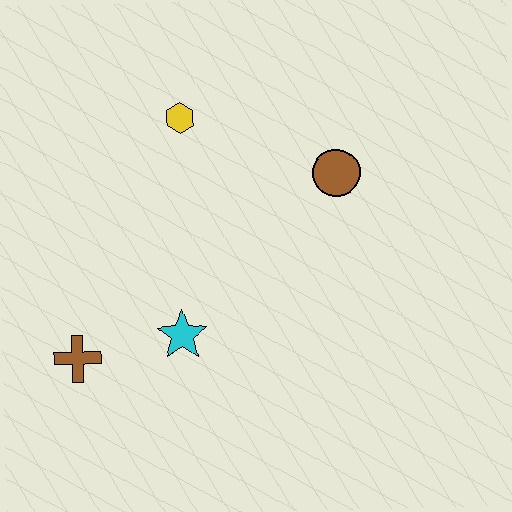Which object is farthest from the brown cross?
The brown circle is farthest from the brown cross.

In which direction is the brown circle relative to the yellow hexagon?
The brown circle is to the right of the yellow hexagon.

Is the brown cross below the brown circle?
Yes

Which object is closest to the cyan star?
The brown cross is closest to the cyan star.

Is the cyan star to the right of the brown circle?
No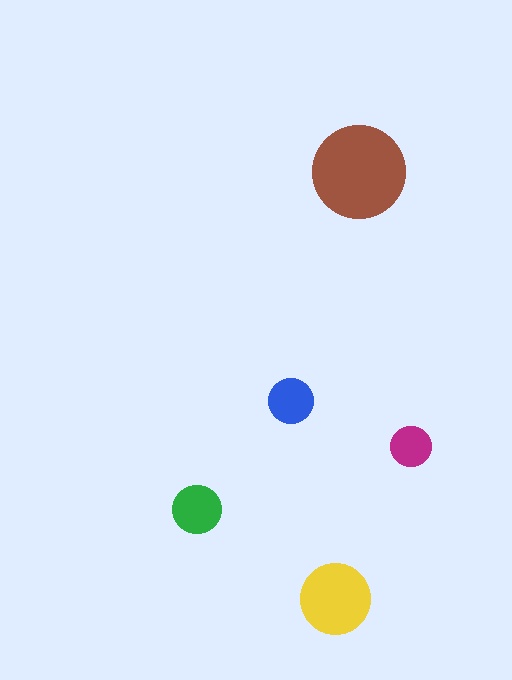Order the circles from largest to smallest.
the brown one, the yellow one, the green one, the blue one, the magenta one.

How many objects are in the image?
There are 5 objects in the image.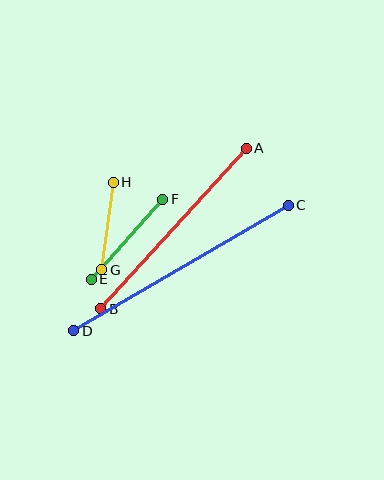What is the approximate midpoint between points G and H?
The midpoint is at approximately (108, 226) pixels.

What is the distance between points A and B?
The distance is approximately 217 pixels.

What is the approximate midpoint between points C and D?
The midpoint is at approximately (181, 268) pixels.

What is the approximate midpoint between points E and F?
The midpoint is at approximately (127, 239) pixels.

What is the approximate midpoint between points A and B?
The midpoint is at approximately (173, 228) pixels.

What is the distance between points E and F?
The distance is approximately 107 pixels.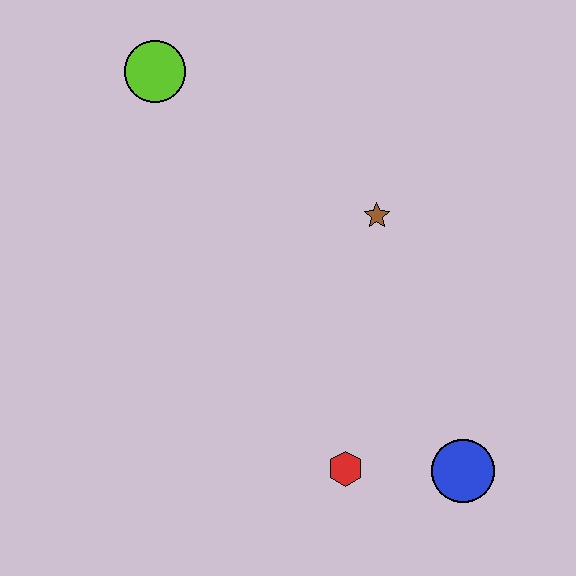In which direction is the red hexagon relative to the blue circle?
The red hexagon is to the left of the blue circle.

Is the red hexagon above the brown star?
No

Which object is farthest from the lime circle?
The blue circle is farthest from the lime circle.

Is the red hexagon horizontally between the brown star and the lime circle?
Yes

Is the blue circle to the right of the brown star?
Yes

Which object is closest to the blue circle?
The red hexagon is closest to the blue circle.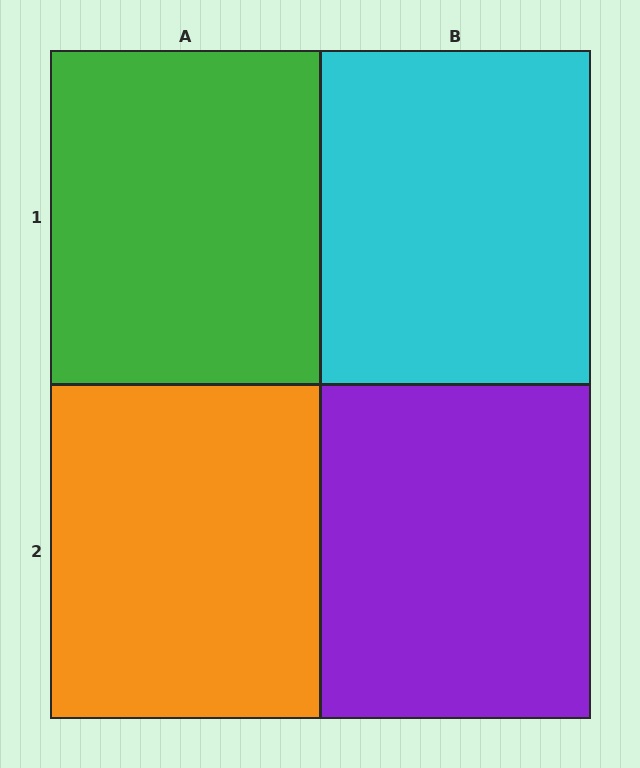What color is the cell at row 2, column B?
Purple.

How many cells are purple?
1 cell is purple.